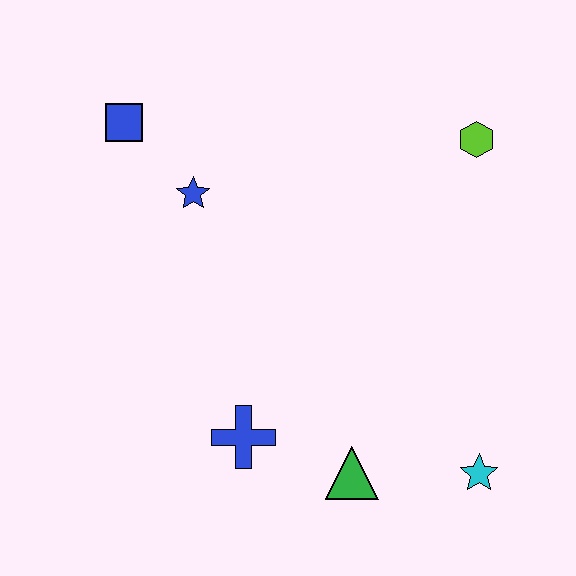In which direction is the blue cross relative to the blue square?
The blue cross is below the blue square.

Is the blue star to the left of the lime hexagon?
Yes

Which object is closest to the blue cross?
The green triangle is closest to the blue cross.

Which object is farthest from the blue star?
The cyan star is farthest from the blue star.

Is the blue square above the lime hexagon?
Yes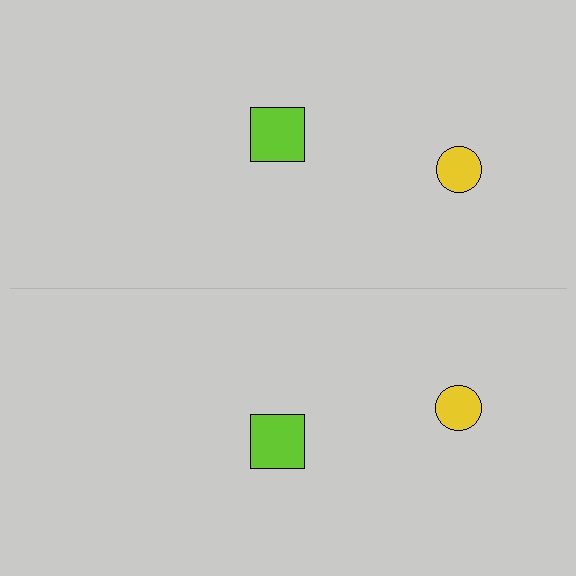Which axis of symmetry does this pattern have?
The pattern has a horizontal axis of symmetry running through the center of the image.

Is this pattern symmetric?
Yes, this pattern has bilateral (reflection) symmetry.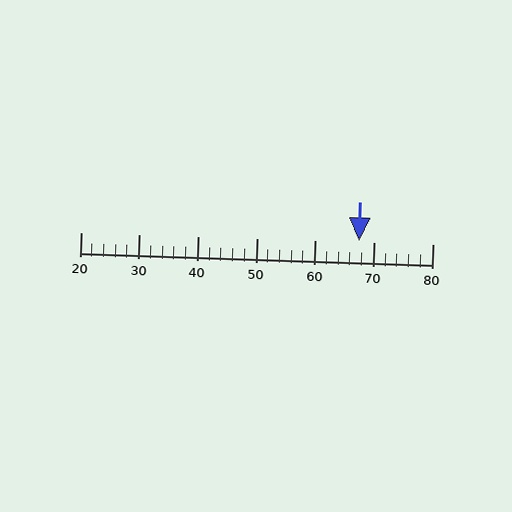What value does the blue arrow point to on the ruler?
The blue arrow points to approximately 67.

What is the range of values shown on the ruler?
The ruler shows values from 20 to 80.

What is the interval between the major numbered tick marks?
The major tick marks are spaced 10 units apart.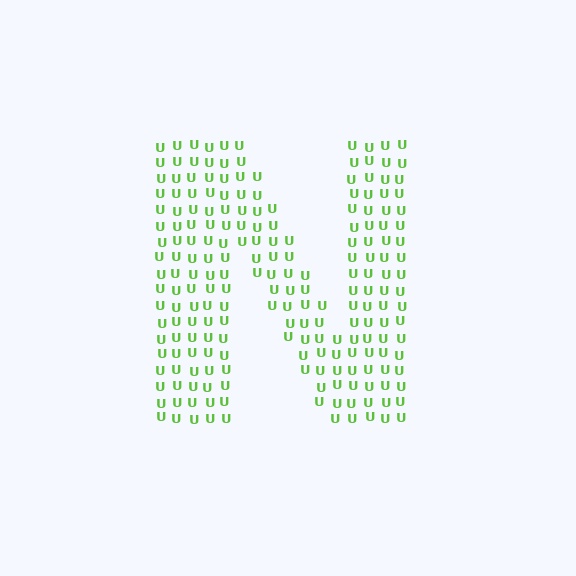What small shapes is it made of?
It is made of small letter U's.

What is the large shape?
The large shape is the letter N.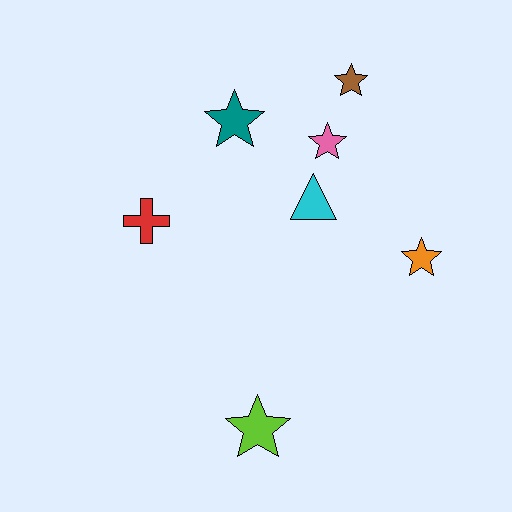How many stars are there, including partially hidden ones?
There are 5 stars.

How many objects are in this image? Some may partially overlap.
There are 7 objects.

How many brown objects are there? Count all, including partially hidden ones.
There is 1 brown object.